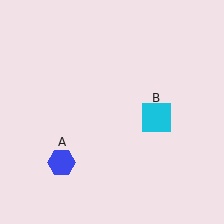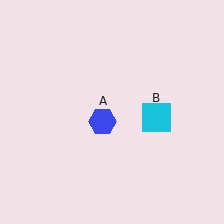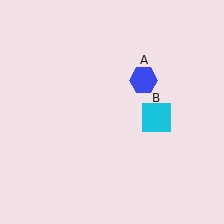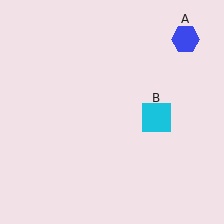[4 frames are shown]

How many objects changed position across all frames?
1 object changed position: blue hexagon (object A).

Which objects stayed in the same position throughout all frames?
Cyan square (object B) remained stationary.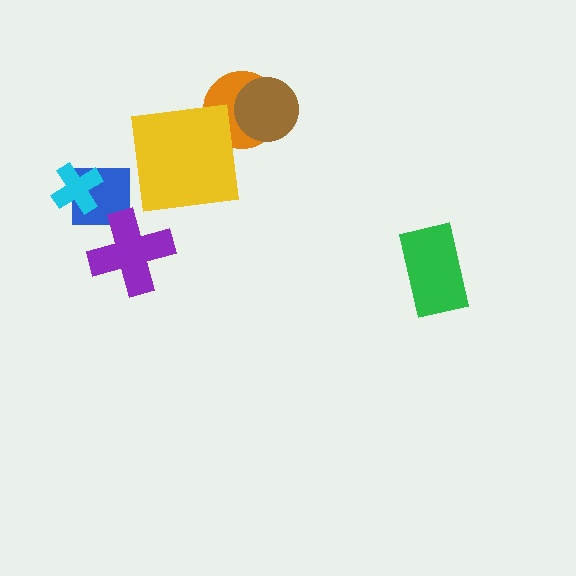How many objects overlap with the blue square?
2 objects overlap with the blue square.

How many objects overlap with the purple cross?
1 object overlaps with the purple cross.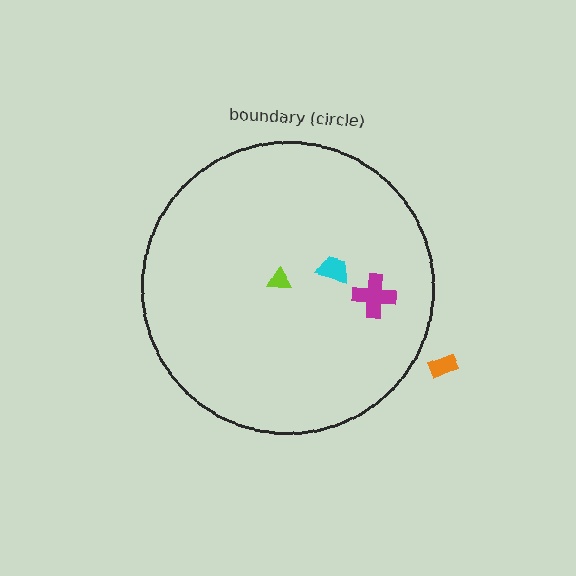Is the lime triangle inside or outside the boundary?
Inside.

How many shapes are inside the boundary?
3 inside, 1 outside.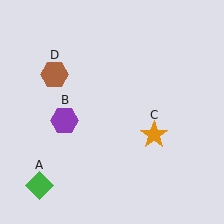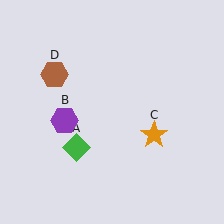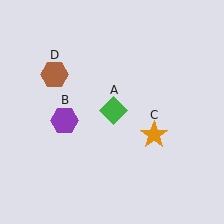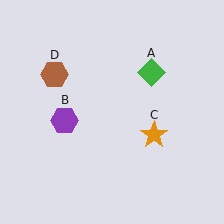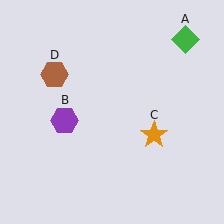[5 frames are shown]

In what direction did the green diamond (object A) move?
The green diamond (object A) moved up and to the right.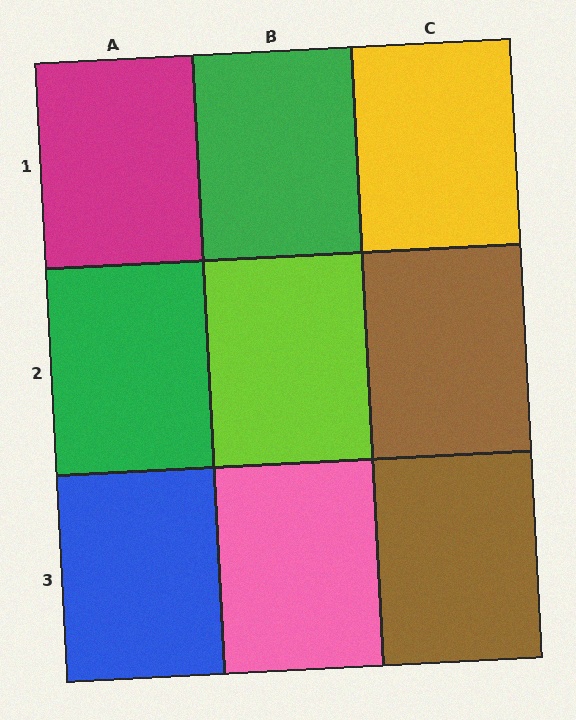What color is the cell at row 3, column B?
Pink.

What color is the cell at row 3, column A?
Blue.